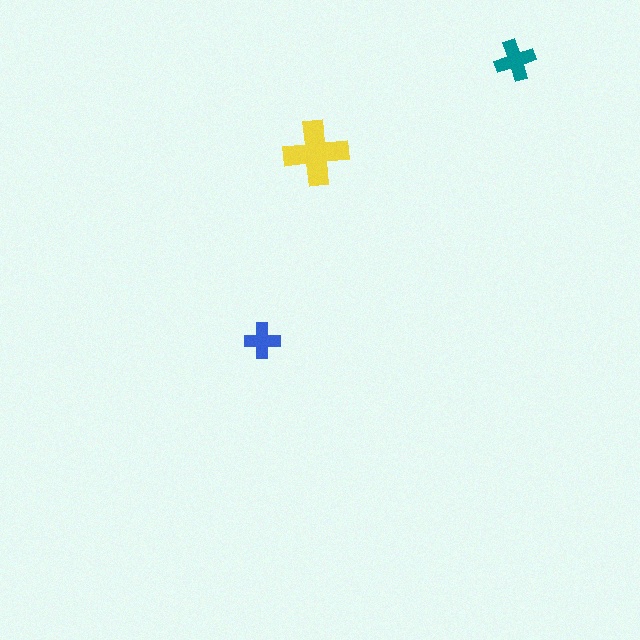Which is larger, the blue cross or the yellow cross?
The yellow one.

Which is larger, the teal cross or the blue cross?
The teal one.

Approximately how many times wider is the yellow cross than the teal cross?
About 1.5 times wider.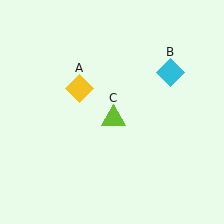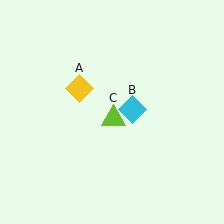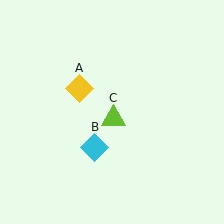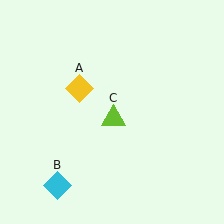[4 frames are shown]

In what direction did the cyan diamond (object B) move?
The cyan diamond (object B) moved down and to the left.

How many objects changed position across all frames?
1 object changed position: cyan diamond (object B).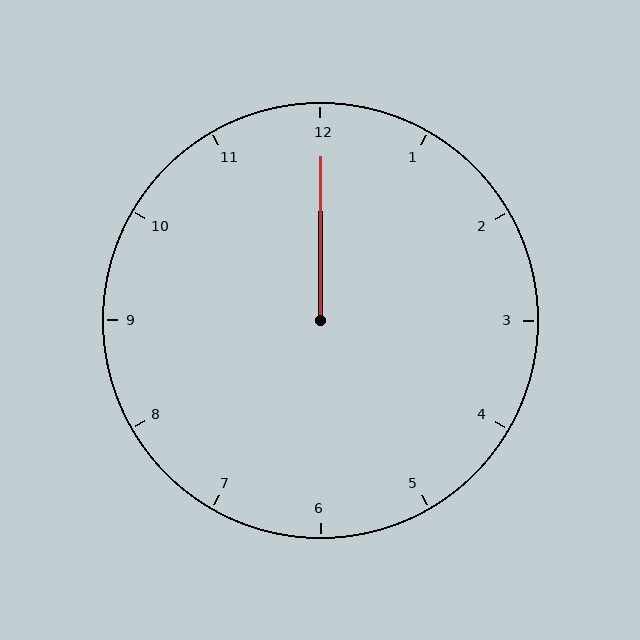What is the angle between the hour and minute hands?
Approximately 0 degrees.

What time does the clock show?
12:00.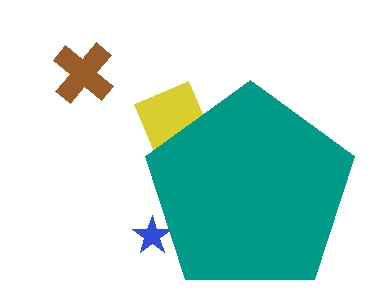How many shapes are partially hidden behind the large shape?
2 shapes are partially hidden.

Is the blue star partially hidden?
Yes, the blue star is partially hidden behind the teal pentagon.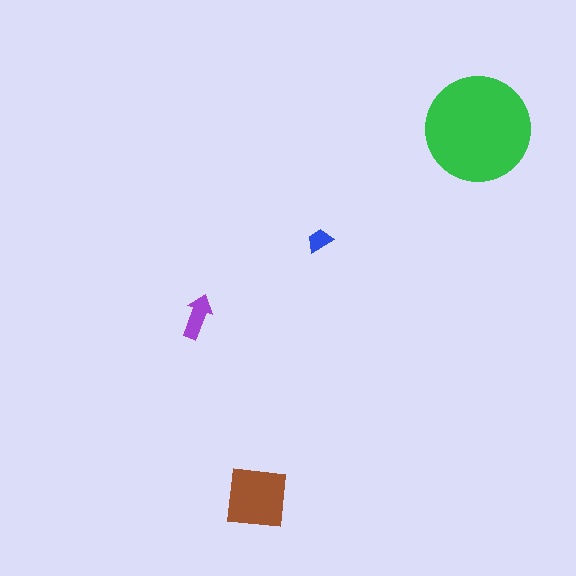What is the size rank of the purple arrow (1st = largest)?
3rd.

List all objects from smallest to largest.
The blue trapezoid, the purple arrow, the brown square, the green circle.